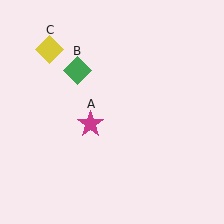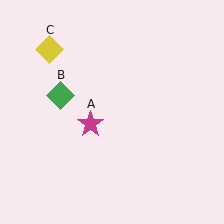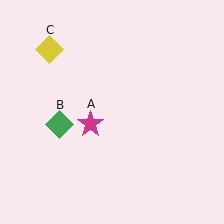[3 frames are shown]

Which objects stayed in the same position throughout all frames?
Magenta star (object A) and yellow diamond (object C) remained stationary.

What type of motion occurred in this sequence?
The green diamond (object B) rotated counterclockwise around the center of the scene.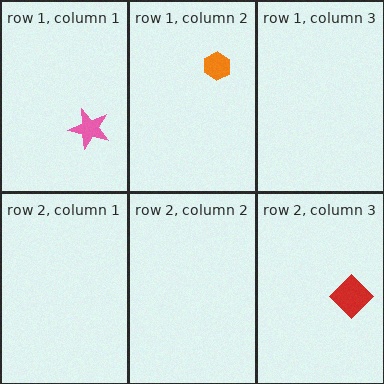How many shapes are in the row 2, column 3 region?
1.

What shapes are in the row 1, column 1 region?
The pink star.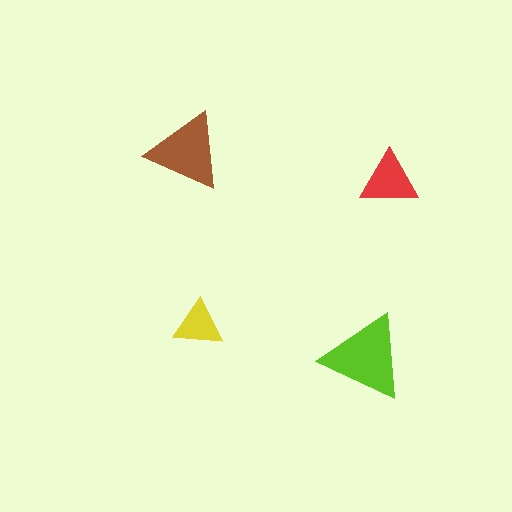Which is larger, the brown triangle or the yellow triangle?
The brown one.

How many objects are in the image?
There are 4 objects in the image.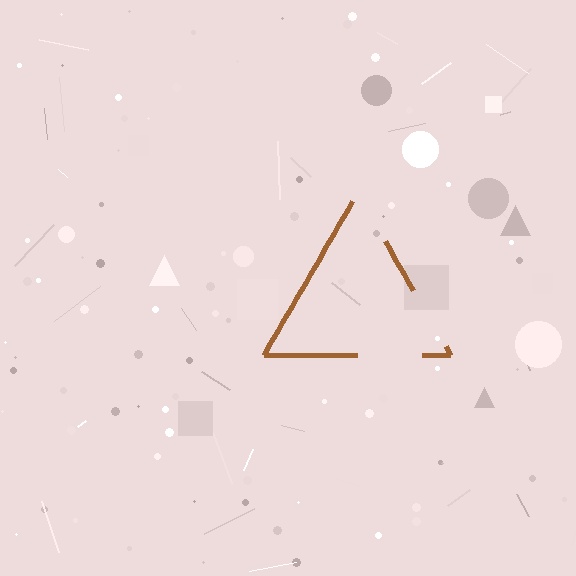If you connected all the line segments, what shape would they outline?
They would outline a triangle.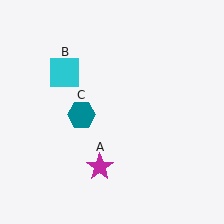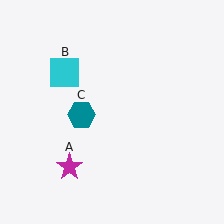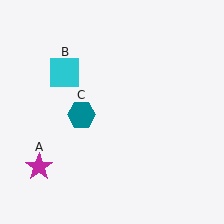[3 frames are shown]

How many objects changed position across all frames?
1 object changed position: magenta star (object A).